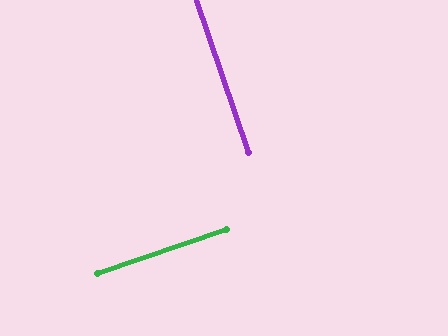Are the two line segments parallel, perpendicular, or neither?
Perpendicular — they meet at approximately 90°.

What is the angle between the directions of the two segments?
Approximately 90 degrees.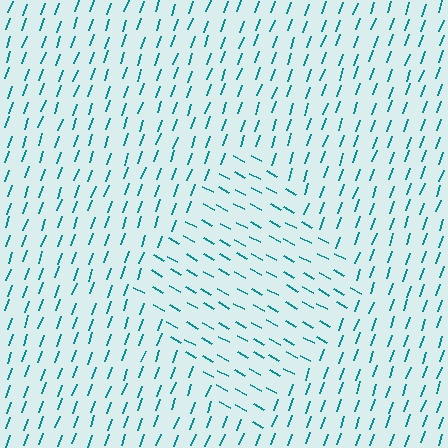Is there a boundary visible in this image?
Yes, there is a texture boundary formed by a change in line orientation.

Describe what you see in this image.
The image is filled with small teal line segments. A diamond region in the image has lines oriented differently from the surrounding lines, creating a visible texture boundary.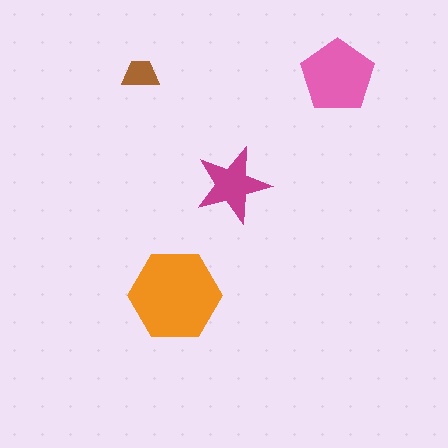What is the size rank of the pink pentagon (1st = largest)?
2nd.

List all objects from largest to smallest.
The orange hexagon, the pink pentagon, the magenta star, the brown trapezoid.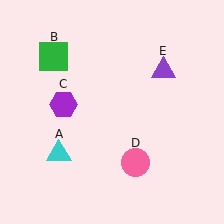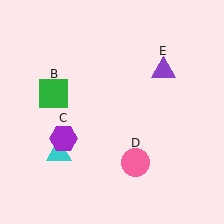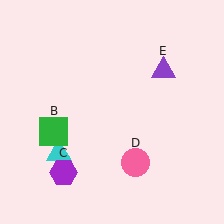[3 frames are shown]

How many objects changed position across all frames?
2 objects changed position: green square (object B), purple hexagon (object C).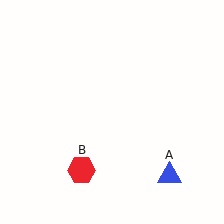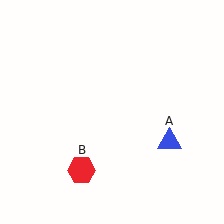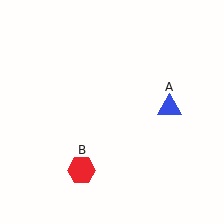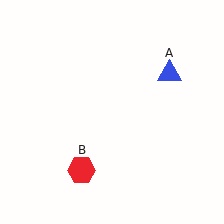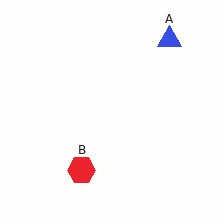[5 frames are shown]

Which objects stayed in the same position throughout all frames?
Red hexagon (object B) remained stationary.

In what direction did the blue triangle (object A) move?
The blue triangle (object A) moved up.